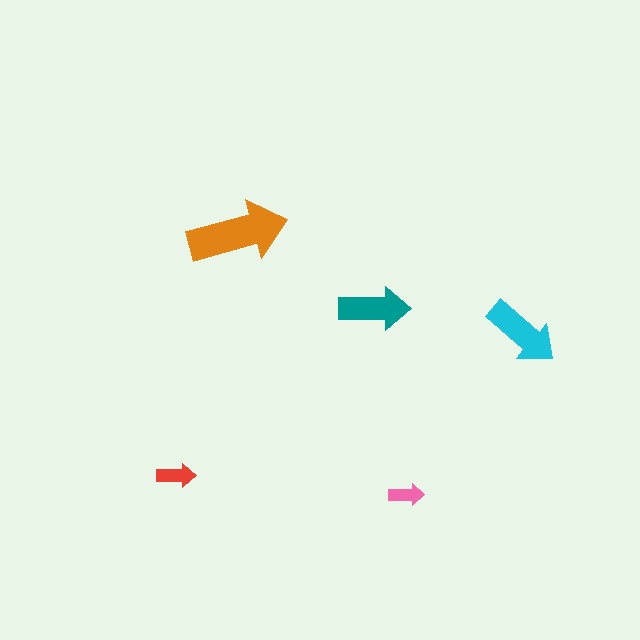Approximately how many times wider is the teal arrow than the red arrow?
About 2 times wider.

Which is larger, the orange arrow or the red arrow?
The orange one.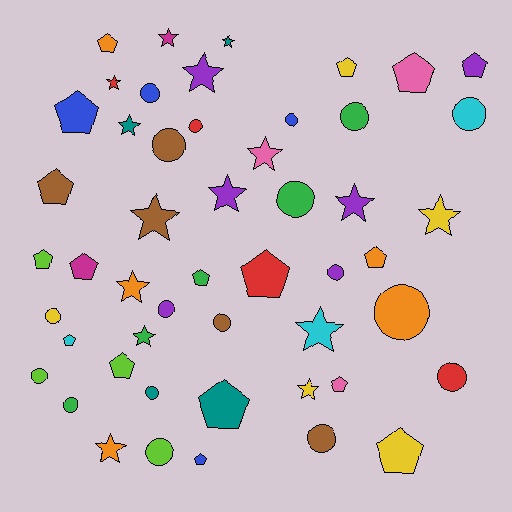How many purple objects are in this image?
There are 6 purple objects.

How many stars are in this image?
There are 15 stars.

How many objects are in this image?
There are 50 objects.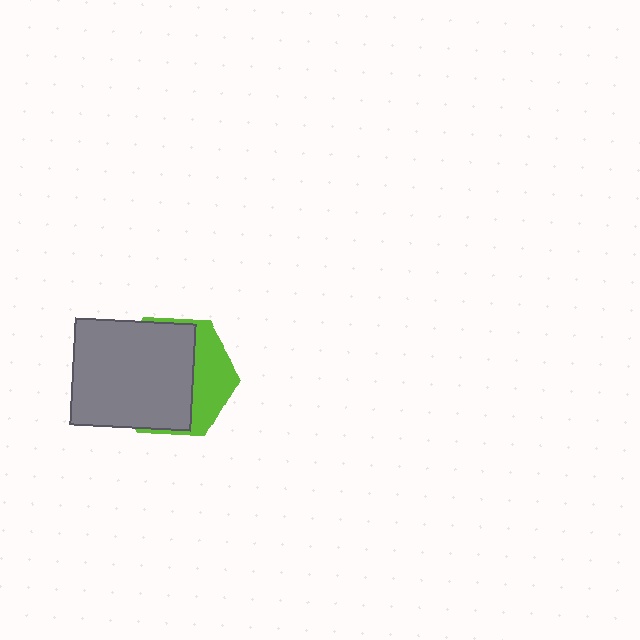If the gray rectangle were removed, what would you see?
You would see the complete lime hexagon.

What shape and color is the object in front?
The object in front is a gray rectangle.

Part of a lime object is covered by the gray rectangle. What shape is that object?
It is a hexagon.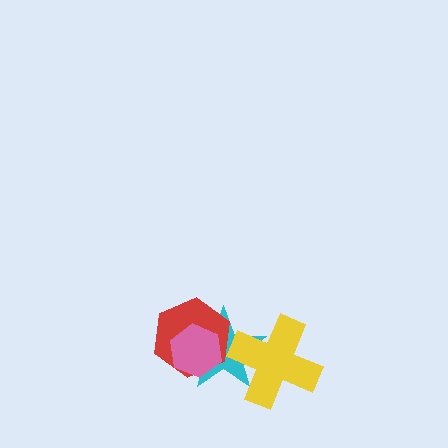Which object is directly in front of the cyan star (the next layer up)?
The red hexagon is directly in front of the cyan star.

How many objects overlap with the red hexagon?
2 objects overlap with the red hexagon.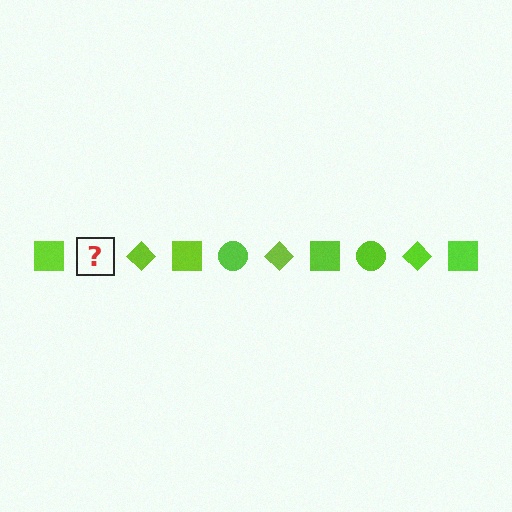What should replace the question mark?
The question mark should be replaced with a lime circle.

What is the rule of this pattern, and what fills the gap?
The rule is that the pattern cycles through square, circle, diamond shapes in lime. The gap should be filled with a lime circle.